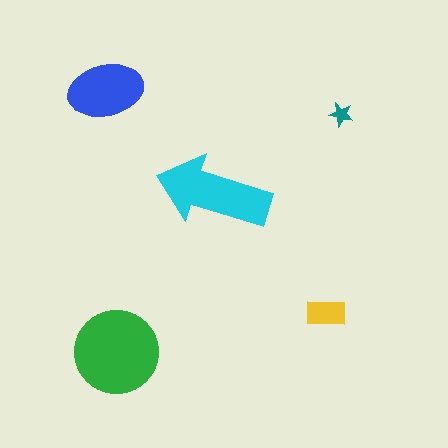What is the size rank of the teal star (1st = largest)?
5th.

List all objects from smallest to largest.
The teal star, the yellow rectangle, the blue ellipse, the cyan arrow, the green circle.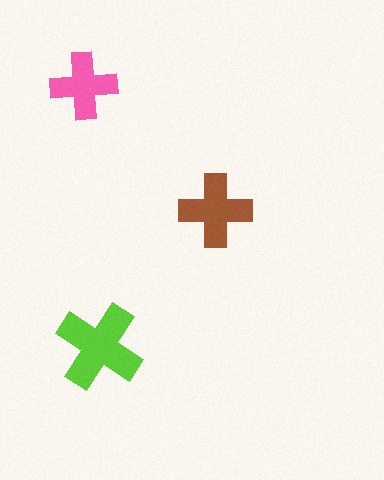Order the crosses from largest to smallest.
the lime one, the brown one, the pink one.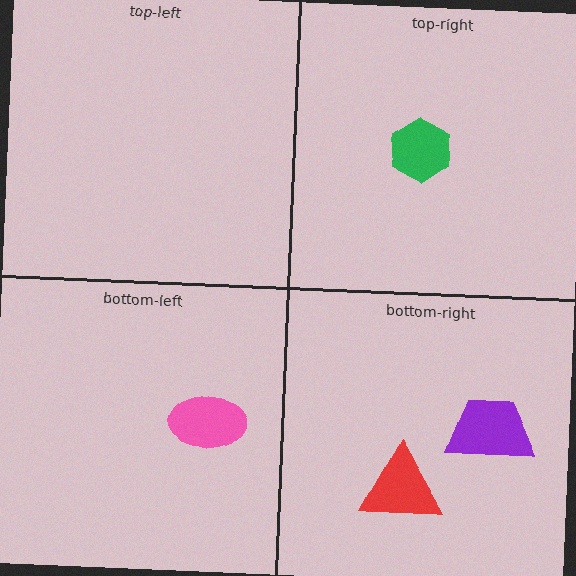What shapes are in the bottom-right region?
The purple trapezoid, the red triangle.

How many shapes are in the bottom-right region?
2.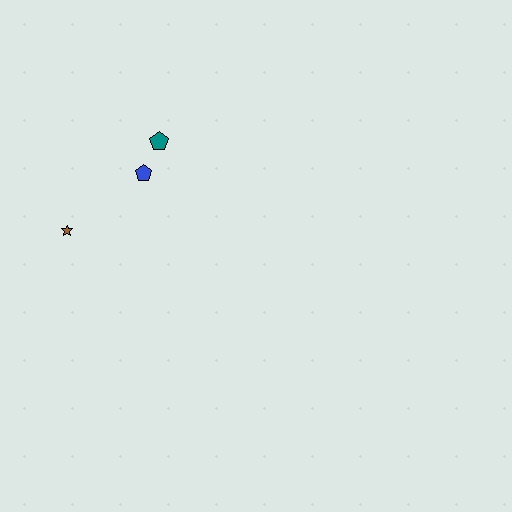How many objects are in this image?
There are 3 objects.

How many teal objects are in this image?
There is 1 teal object.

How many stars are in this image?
There is 1 star.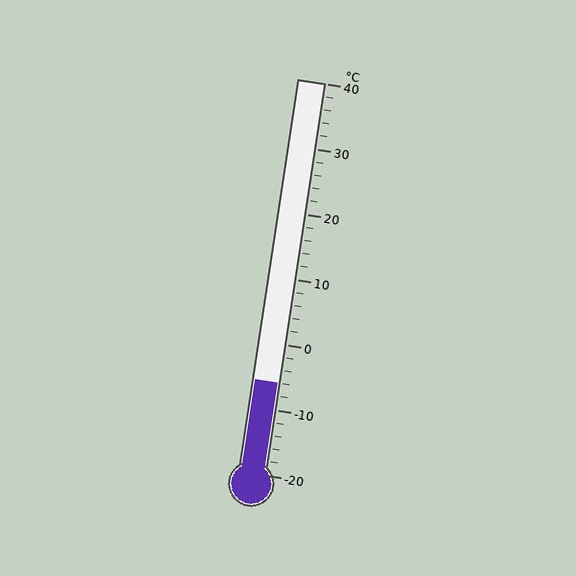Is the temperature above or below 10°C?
The temperature is below 10°C.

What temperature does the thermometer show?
The thermometer shows approximately -6°C.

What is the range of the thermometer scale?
The thermometer scale ranges from -20°C to 40°C.